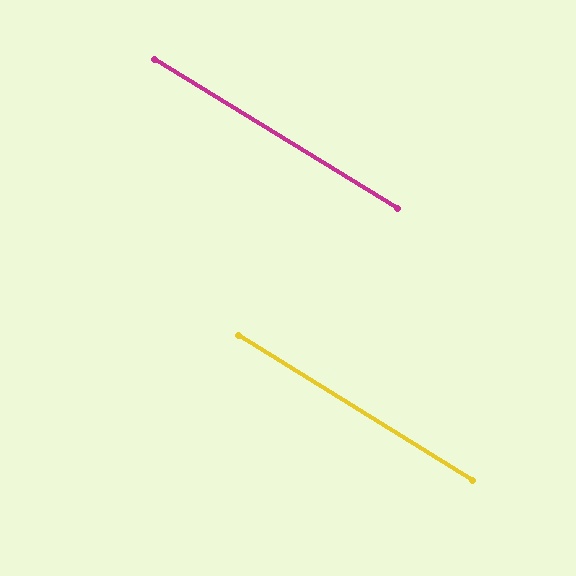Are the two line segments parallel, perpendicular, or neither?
Parallel — their directions differ by only 0.3°.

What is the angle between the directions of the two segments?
Approximately 0 degrees.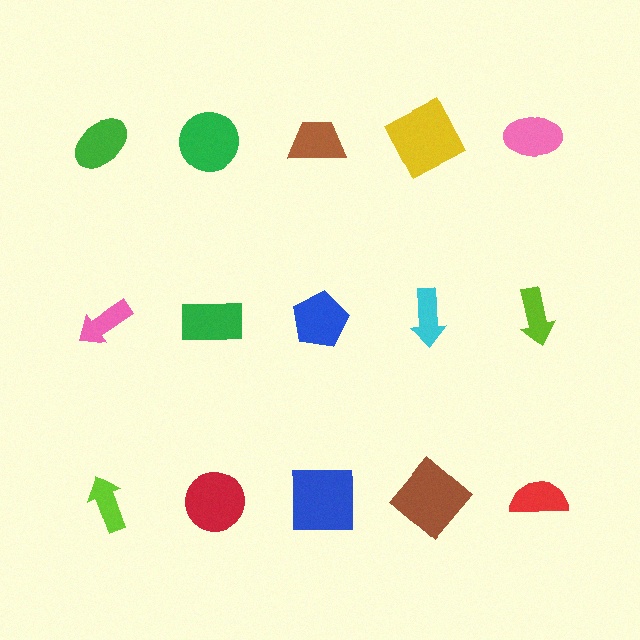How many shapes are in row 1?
5 shapes.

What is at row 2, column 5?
A lime arrow.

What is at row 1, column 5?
A pink ellipse.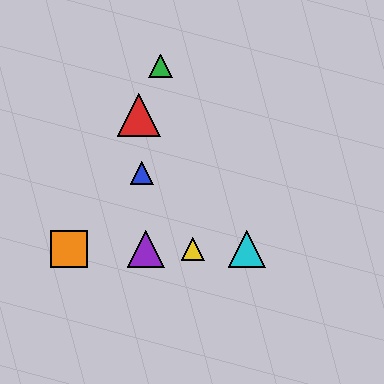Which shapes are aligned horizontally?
The yellow triangle, the purple triangle, the orange square, the cyan triangle are aligned horizontally.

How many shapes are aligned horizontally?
4 shapes (the yellow triangle, the purple triangle, the orange square, the cyan triangle) are aligned horizontally.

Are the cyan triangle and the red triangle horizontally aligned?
No, the cyan triangle is at y≈249 and the red triangle is at y≈115.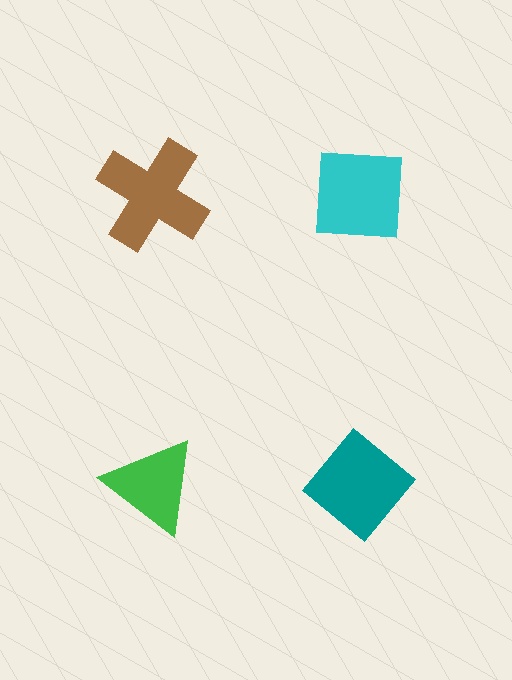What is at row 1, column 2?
A cyan square.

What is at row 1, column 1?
A brown cross.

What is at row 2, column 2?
A teal diamond.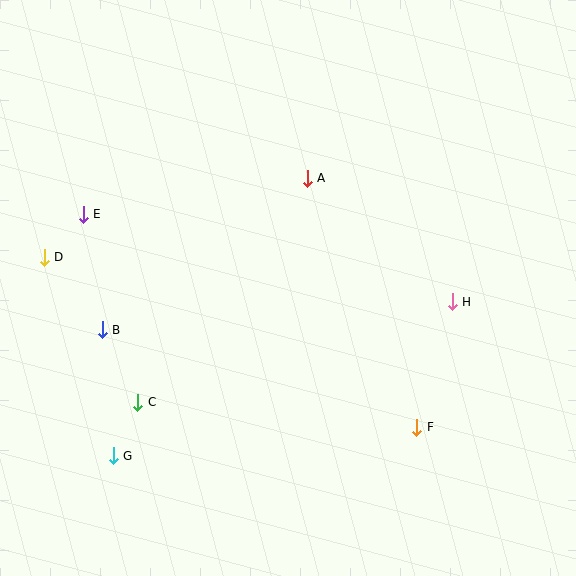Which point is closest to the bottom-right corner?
Point F is closest to the bottom-right corner.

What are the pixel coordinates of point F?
Point F is at (417, 427).